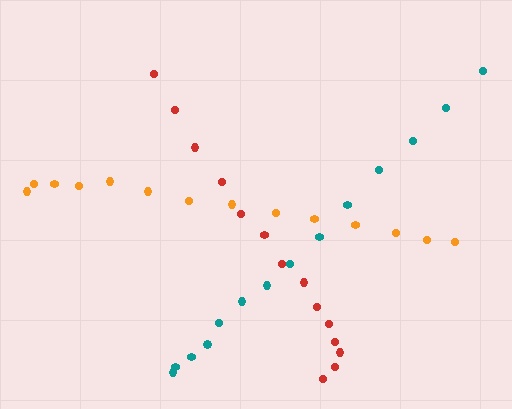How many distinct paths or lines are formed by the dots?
There are 3 distinct paths.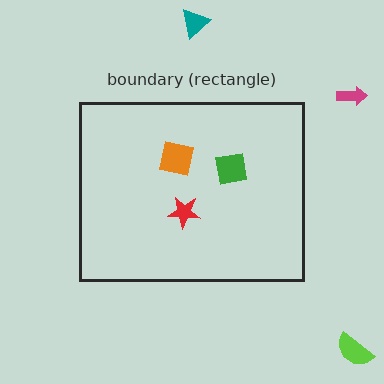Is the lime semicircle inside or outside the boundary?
Outside.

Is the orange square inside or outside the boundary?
Inside.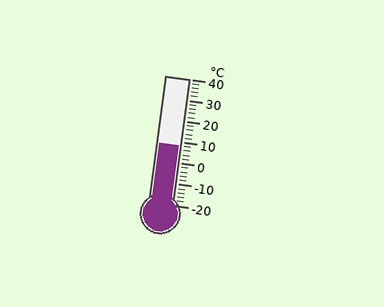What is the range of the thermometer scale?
The thermometer scale ranges from -20°C to 40°C.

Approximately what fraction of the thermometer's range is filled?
The thermometer is filled to approximately 45% of its range.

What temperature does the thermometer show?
The thermometer shows approximately 8°C.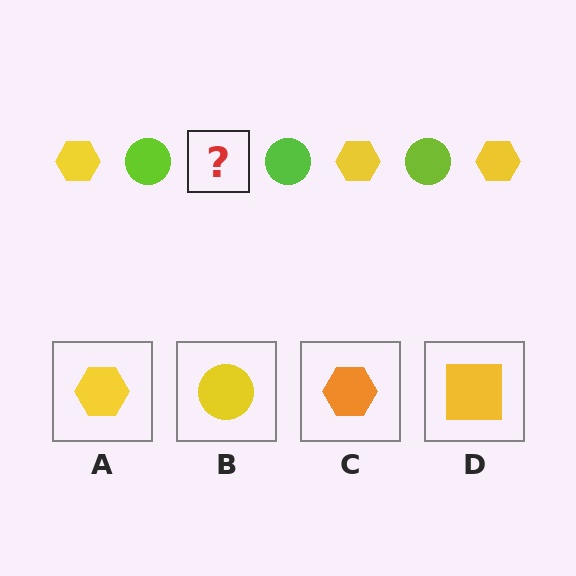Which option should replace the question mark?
Option A.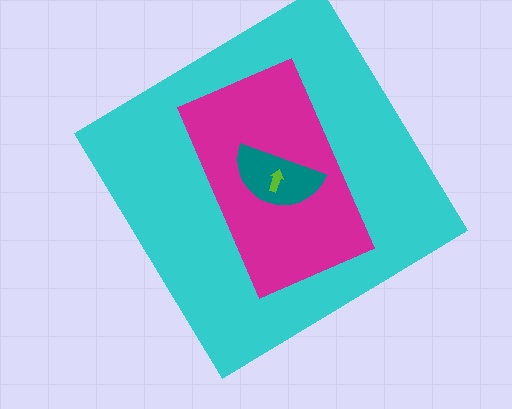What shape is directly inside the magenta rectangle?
The teal semicircle.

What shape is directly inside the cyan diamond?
The magenta rectangle.